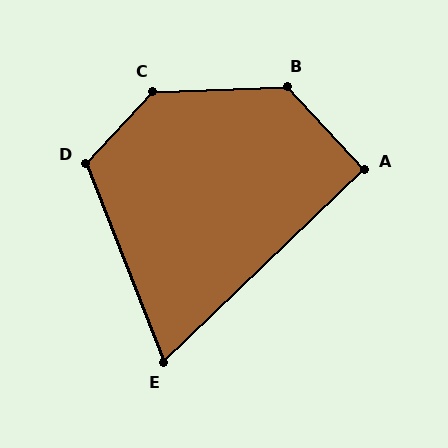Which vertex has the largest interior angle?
C, at approximately 134 degrees.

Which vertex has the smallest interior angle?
E, at approximately 68 degrees.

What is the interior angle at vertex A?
Approximately 91 degrees (approximately right).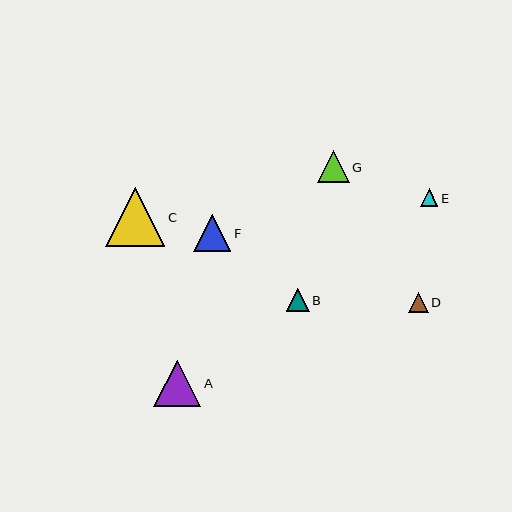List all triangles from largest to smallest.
From largest to smallest: C, A, F, G, B, D, E.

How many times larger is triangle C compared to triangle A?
Triangle C is approximately 1.3 times the size of triangle A.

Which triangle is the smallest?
Triangle E is the smallest with a size of approximately 18 pixels.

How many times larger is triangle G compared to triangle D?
Triangle G is approximately 1.6 times the size of triangle D.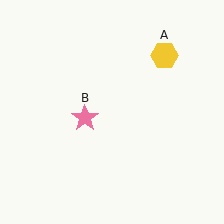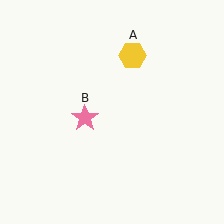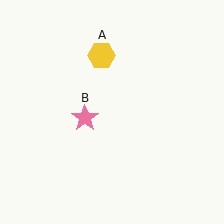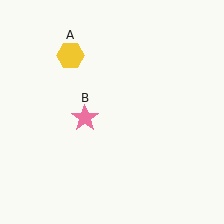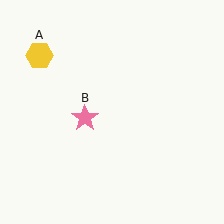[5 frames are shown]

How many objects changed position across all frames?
1 object changed position: yellow hexagon (object A).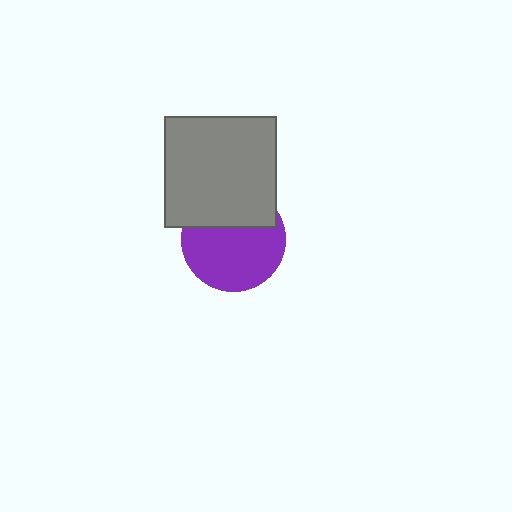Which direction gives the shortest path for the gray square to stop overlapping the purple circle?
Moving up gives the shortest separation.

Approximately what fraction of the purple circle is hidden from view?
Roughly 35% of the purple circle is hidden behind the gray square.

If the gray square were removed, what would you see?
You would see the complete purple circle.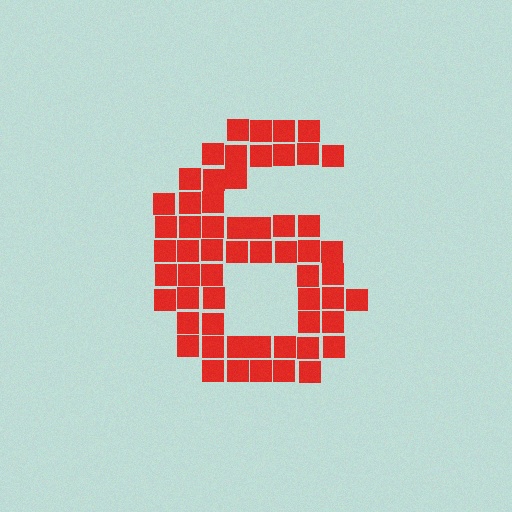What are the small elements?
The small elements are squares.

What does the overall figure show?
The overall figure shows the digit 6.